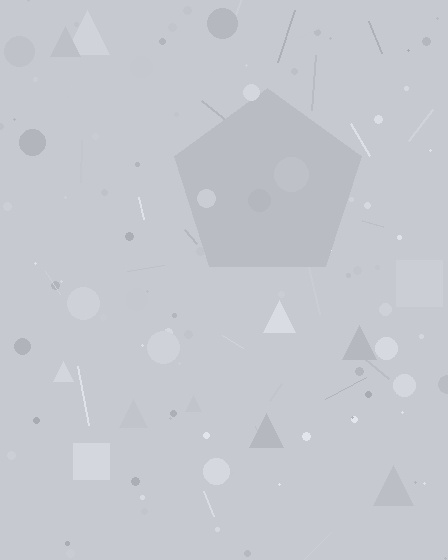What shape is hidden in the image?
A pentagon is hidden in the image.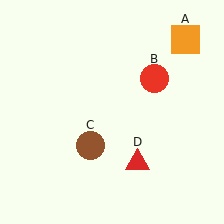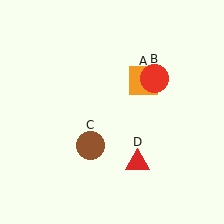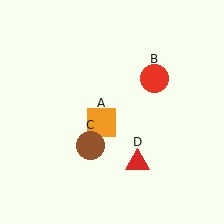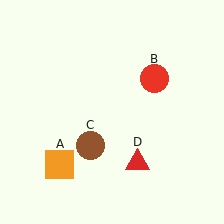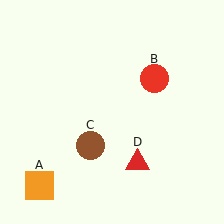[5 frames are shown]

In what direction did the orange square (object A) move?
The orange square (object A) moved down and to the left.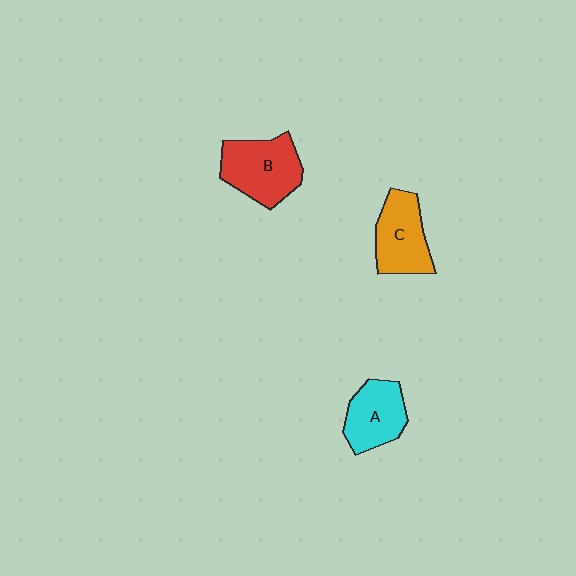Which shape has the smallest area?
Shape A (cyan).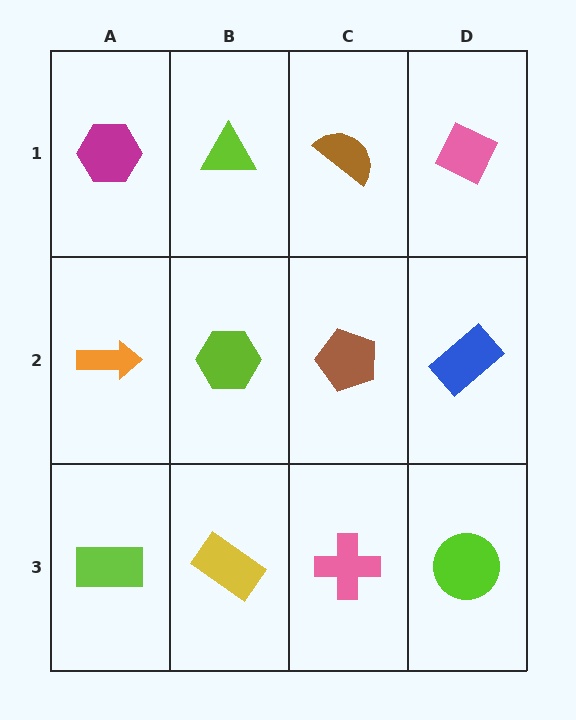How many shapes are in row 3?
4 shapes.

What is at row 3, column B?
A yellow rectangle.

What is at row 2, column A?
An orange arrow.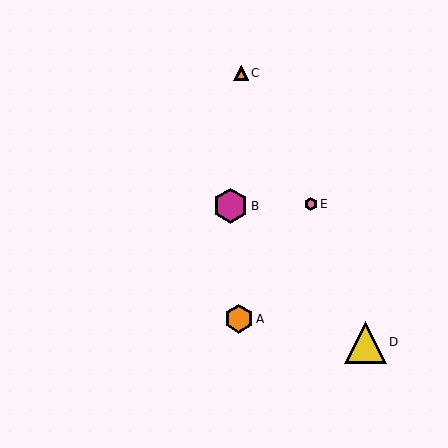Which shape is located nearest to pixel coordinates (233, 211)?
The magenta hexagon (labeled B) at (230, 206) is nearest to that location.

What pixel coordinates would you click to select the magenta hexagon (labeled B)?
Click at (230, 206) to select the magenta hexagon B.